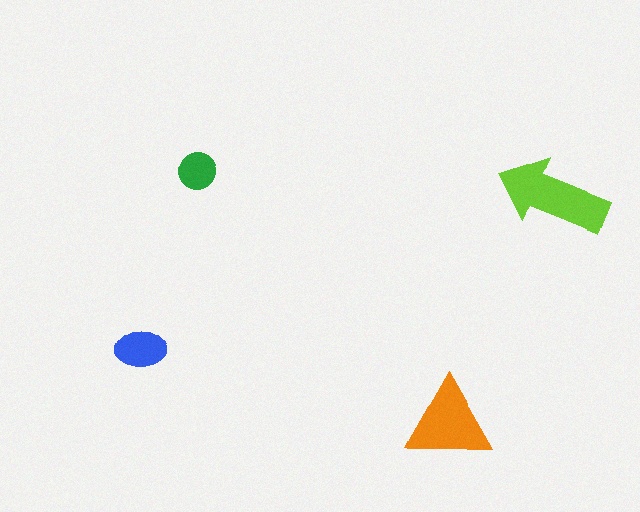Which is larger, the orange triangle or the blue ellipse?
The orange triangle.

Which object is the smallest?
The green circle.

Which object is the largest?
The lime arrow.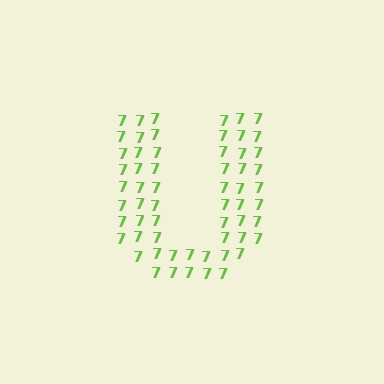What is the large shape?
The large shape is the letter U.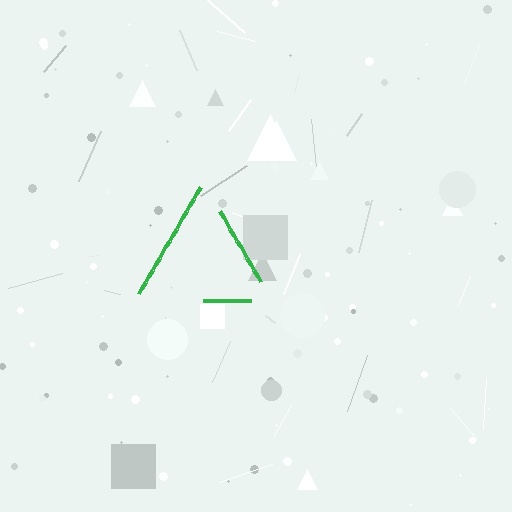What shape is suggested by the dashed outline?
The dashed outline suggests a triangle.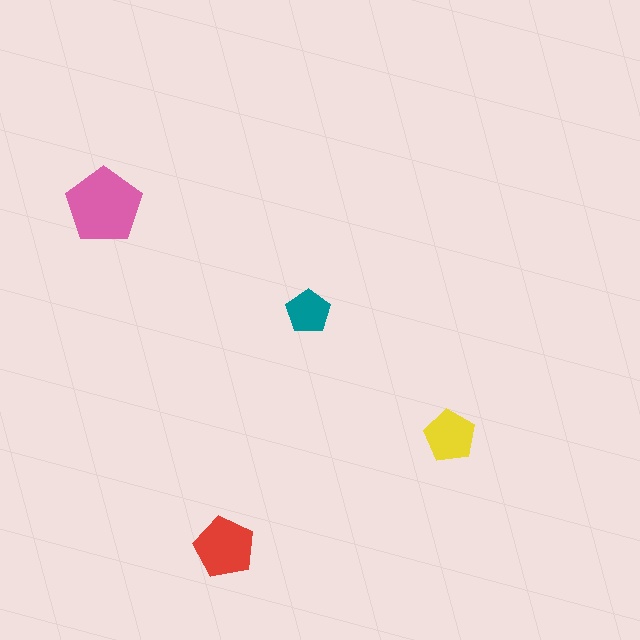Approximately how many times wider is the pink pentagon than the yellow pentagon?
About 1.5 times wider.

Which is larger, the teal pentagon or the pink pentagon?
The pink one.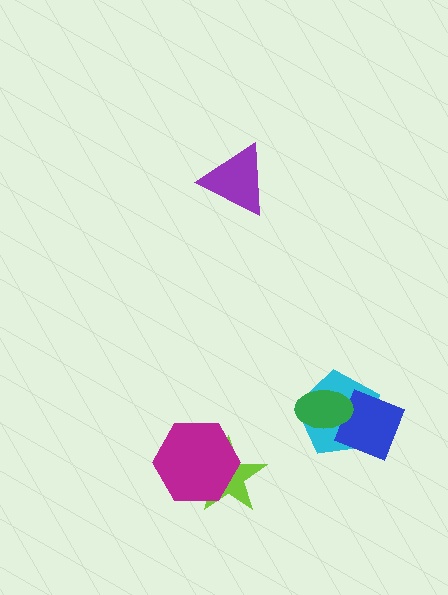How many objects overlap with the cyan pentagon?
2 objects overlap with the cyan pentagon.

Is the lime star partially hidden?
Yes, it is partially covered by another shape.